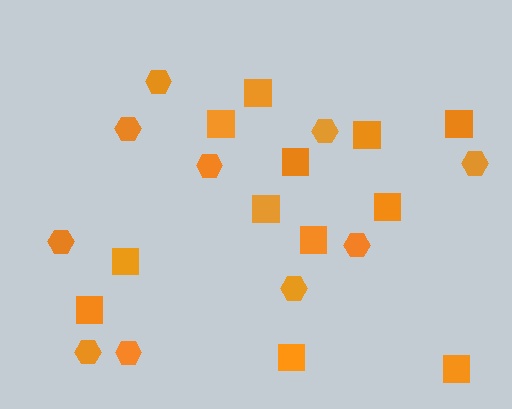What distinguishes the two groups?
There are 2 groups: one group of squares (12) and one group of hexagons (10).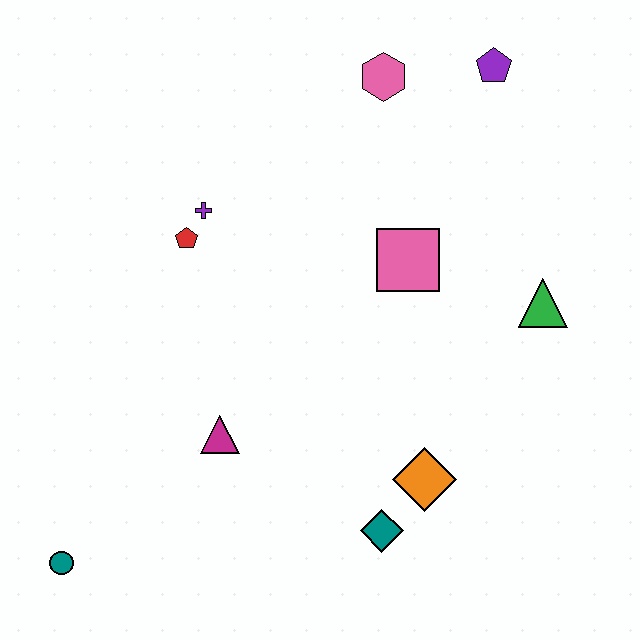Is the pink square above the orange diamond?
Yes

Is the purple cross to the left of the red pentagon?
No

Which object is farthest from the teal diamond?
The purple pentagon is farthest from the teal diamond.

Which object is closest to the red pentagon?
The purple cross is closest to the red pentagon.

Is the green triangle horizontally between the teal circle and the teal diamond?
No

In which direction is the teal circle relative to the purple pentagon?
The teal circle is below the purple pentagon.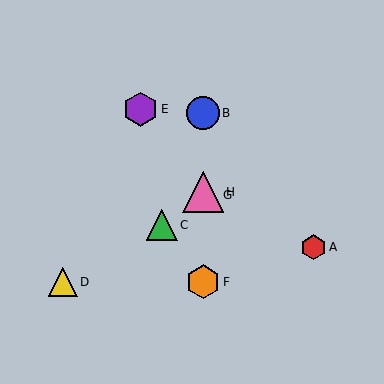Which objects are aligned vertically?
Objects B, F, G, H are aligned vertically.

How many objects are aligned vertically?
4 objects (B, F, G, H) are aligned vertically.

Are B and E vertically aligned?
No, B is at x≈203 and E is at x≈141.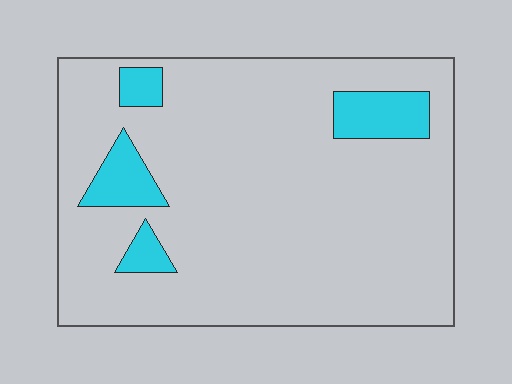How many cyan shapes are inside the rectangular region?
4.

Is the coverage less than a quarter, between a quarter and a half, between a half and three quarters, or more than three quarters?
Less than a quarter.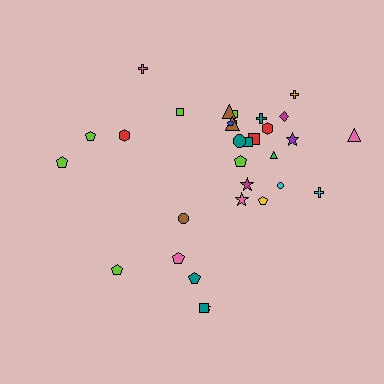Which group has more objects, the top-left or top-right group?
The top-right group.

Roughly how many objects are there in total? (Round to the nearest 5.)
Roughly 30 objects in total.